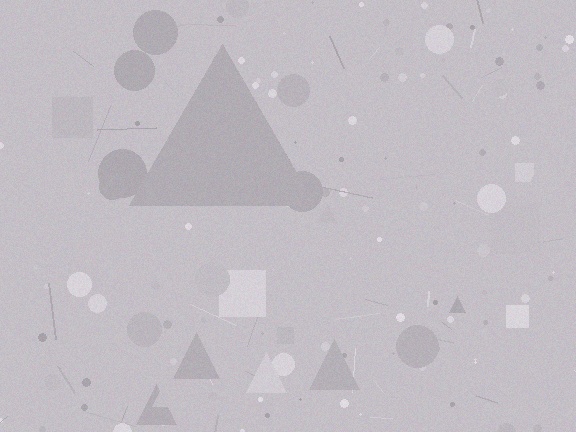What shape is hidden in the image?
A triangle is hidden in the image.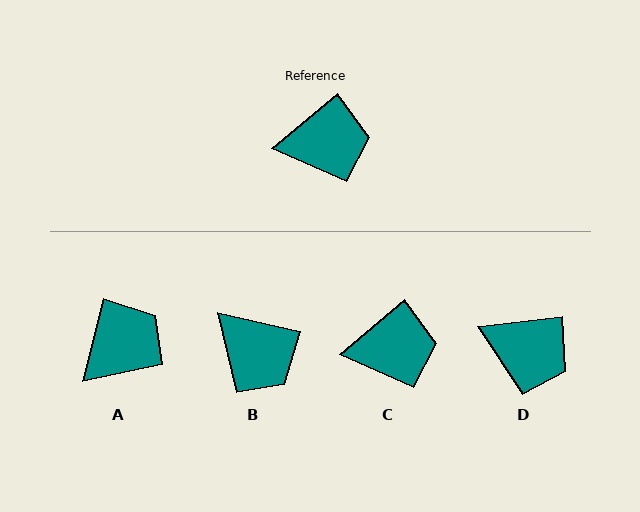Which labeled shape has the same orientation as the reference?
C.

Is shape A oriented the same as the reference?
No, it is off by about 36 degrees.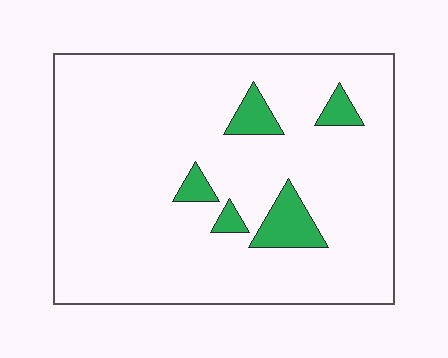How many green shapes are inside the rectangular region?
5.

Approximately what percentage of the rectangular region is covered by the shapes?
Approximately 10%.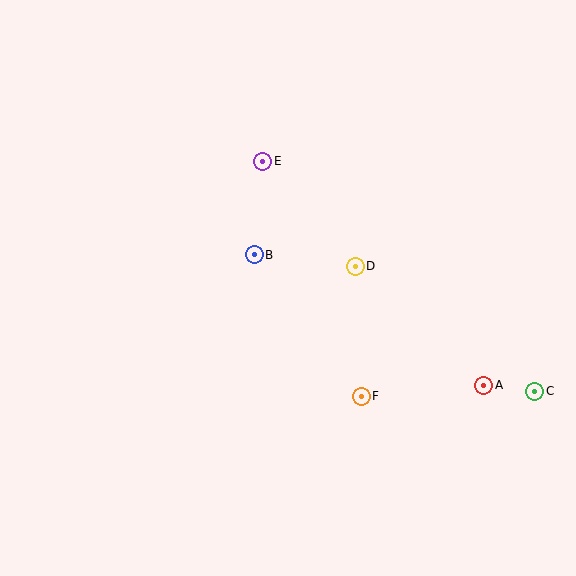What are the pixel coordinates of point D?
Point D is at (355, 266).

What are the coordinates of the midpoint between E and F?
The midpoint between E and F is at (312, 279).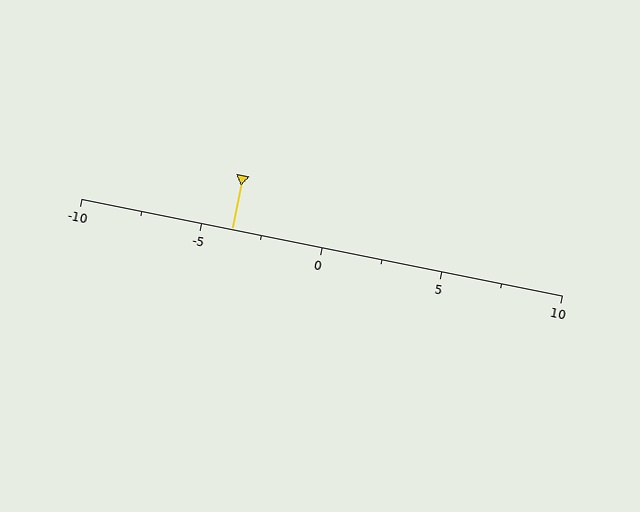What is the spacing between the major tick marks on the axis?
The major ticks are spaced 5 apart.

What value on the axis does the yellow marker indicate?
The marker indicates approximately -3.8.